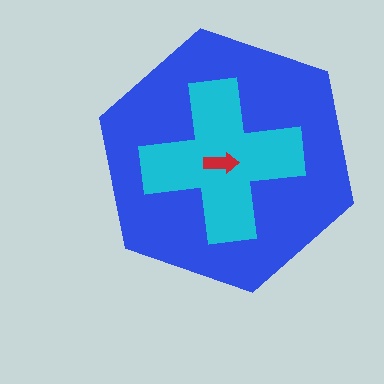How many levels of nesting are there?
3.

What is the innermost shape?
The red arrow.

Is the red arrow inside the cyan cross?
Yes.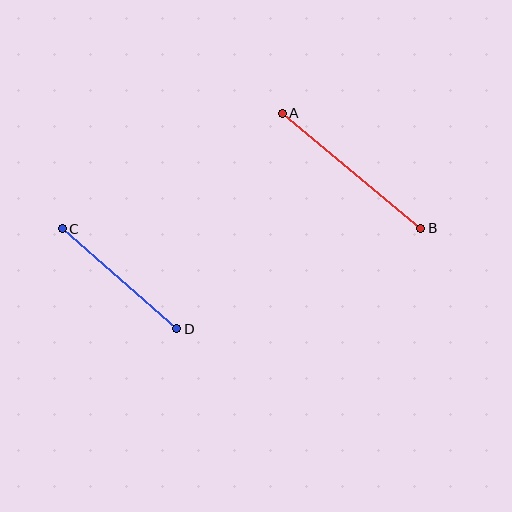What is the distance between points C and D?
The distance is approximately 152 pixels.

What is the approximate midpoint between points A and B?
The midpoint is at approximately (352, 171) pixels.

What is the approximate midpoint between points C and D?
The midpoint is at approximately (119, 279) pixels.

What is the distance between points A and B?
The distance is approximately 180 pixels.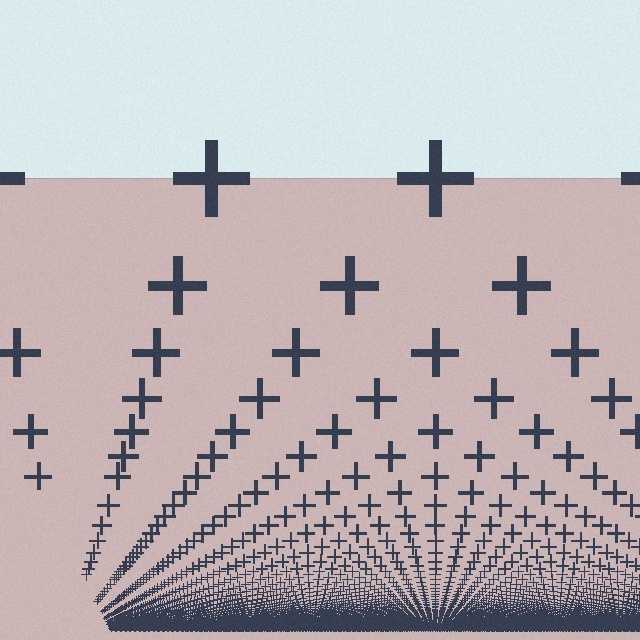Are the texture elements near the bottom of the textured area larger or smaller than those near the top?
Smaller. The gradient is inverted — elements near the bottom are smaller and denser.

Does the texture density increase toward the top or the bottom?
Density increases toward the bottom.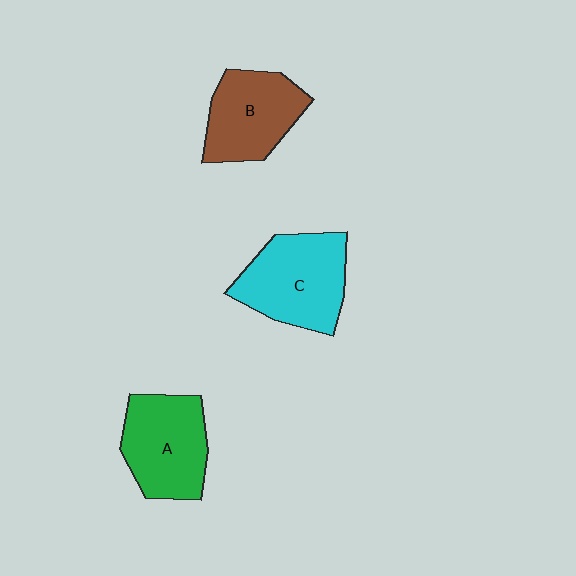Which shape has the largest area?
Shape C (cyan).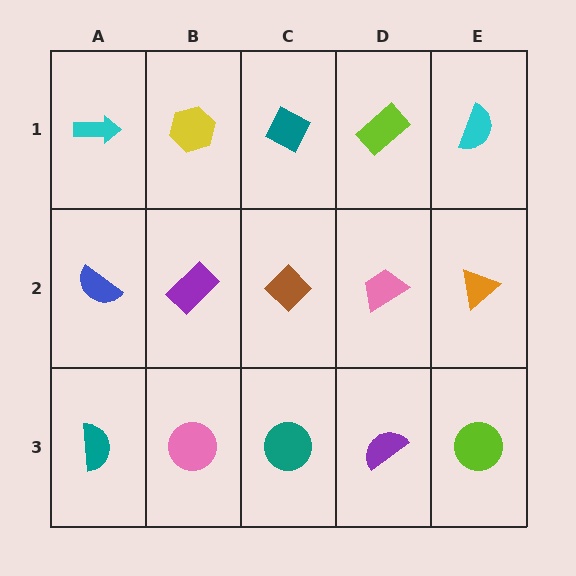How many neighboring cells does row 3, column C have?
3.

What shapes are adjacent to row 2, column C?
A teal diamond (row 1, column C), a teal circle (row 3, column C), a purple rectangle (row 2, column B), a pink trapezoid (row 2, column D).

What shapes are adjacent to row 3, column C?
A brown diamond (row 2, column C), a pink circle (row 3, column B), a purple semicircle (row 3, column D).